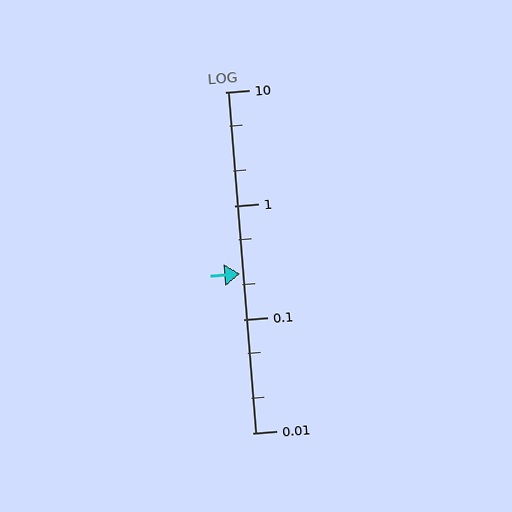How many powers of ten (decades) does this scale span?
The scale spans 3 decades, from 0.01 to 10.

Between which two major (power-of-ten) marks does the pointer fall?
The pointer is between 0.1 and 1.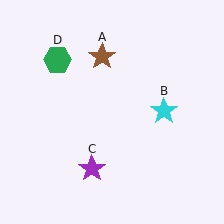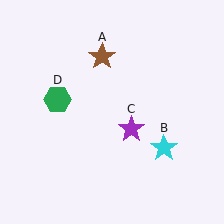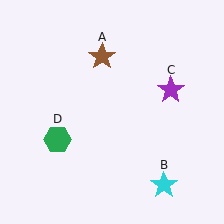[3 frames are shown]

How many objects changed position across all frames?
3 objects changed position: cyan star (object B), purple star (object C), green hexagon (object D).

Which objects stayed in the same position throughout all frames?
Brown star (object A) remained stationary.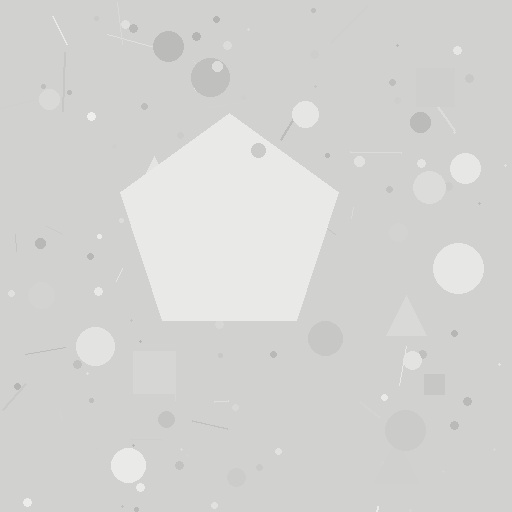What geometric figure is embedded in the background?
A pentagon is embedded in the background.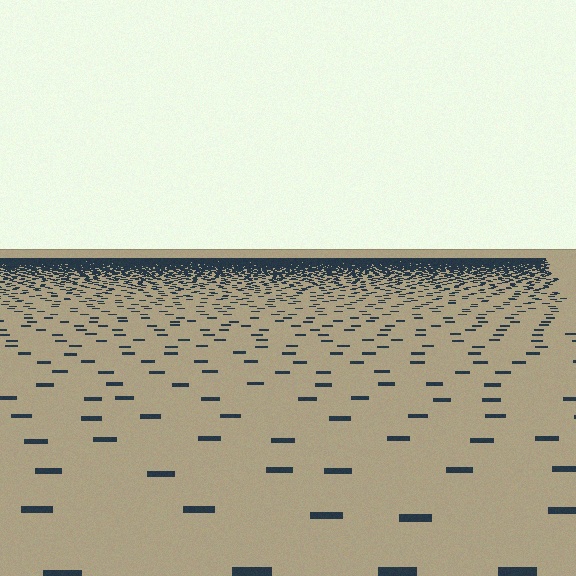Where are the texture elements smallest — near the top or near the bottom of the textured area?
Near the top.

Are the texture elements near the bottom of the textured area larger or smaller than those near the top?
Larger. Near the bottom, elements are closer to the viewer and appear at a bigger on-screen size.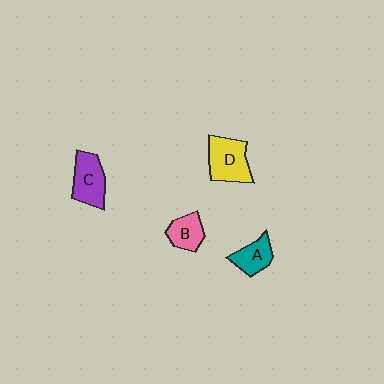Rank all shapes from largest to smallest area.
From largest to smallest: D (yellow), C (purple), A (teal), B (pink).